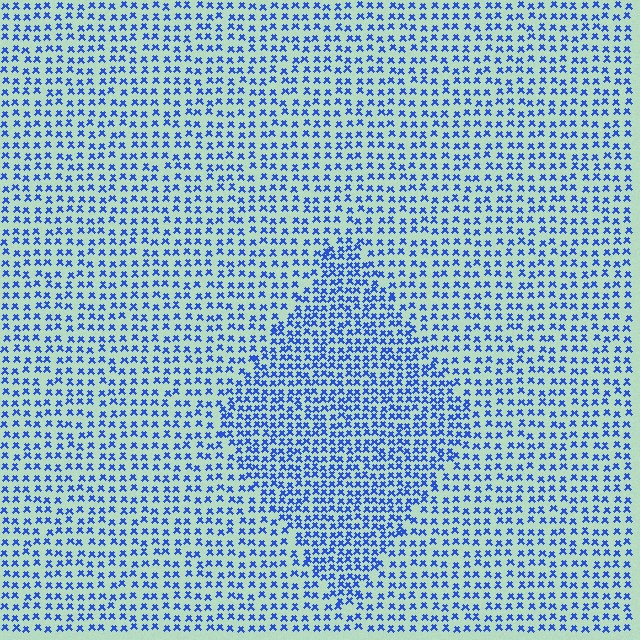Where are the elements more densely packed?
The elements are more densely packed inside the diamond boundary.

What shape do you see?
I see a diamond.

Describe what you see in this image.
The image contains small blue elements arranged at two different densities. A diamond-shaped region is visible where the elements are more densely packed than the surrounding area.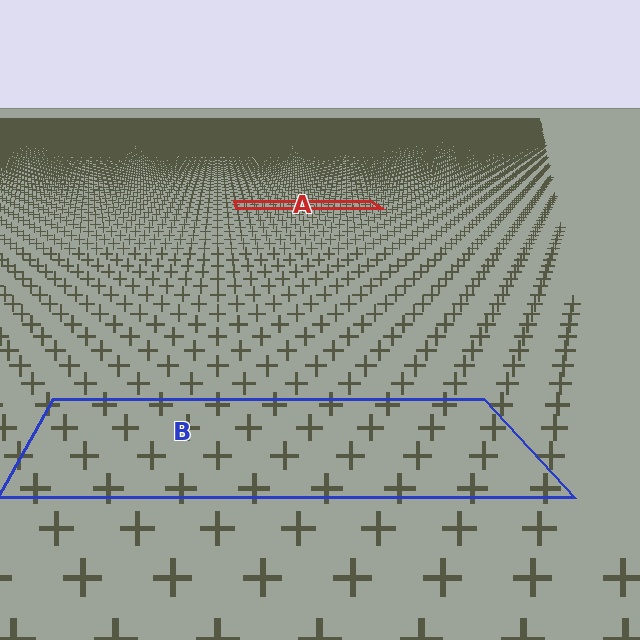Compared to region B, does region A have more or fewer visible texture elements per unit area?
Region A has more texture elements per unit area — they are packed more densely because it is farther away.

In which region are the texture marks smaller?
The texture marks are smaller in region A, because it is farther away.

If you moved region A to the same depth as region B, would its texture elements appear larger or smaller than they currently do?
They would appear larger. At a closer depth, the same texture elements are projected at a bigger on-screen size.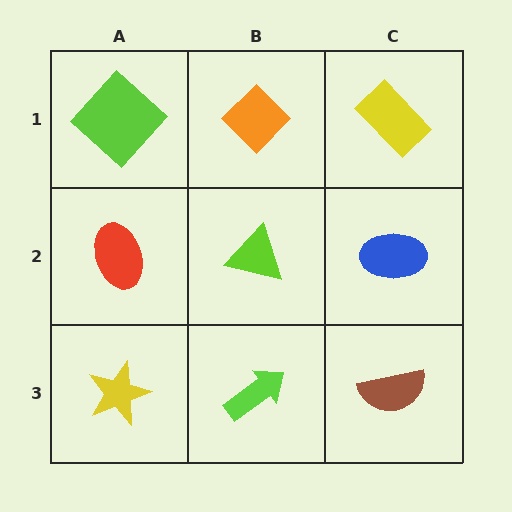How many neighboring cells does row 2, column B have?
4.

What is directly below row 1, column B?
A lime triangle.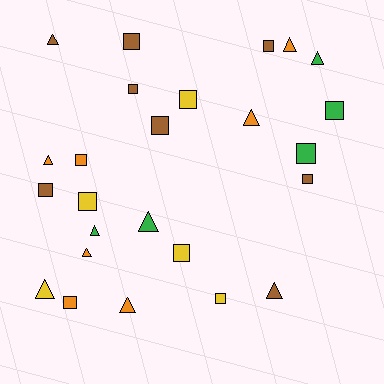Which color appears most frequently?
Brown, with 8 objects.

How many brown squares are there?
There are 6 brown squares.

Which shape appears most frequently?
Square, with 14 objects.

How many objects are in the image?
There are 25 objects.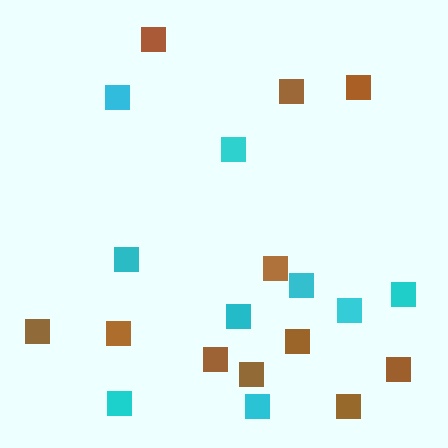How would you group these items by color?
There are 2 groups: one group of brown squares (11) and one group of cyan squares (9).